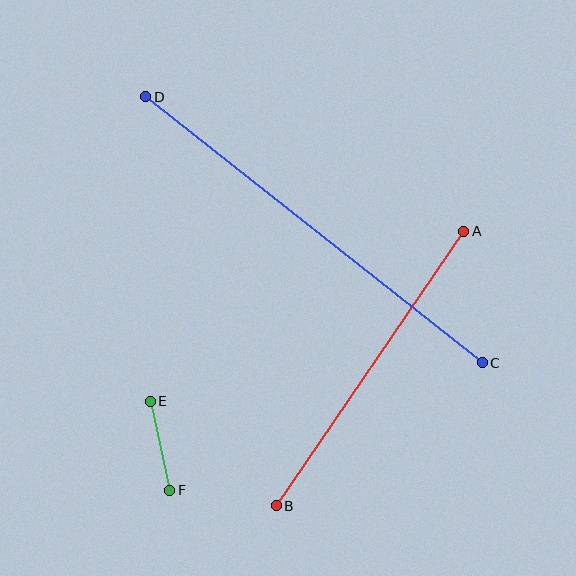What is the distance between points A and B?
The distance is approximately 333 pixels.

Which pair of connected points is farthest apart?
Points C and D are farthest apart.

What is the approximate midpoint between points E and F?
The midpoint is at approximately (160, 446) pixels.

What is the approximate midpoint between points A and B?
The midpoint is at approximately (370, 369) pixels.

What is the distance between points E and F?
The distance is approximately 91 pixels.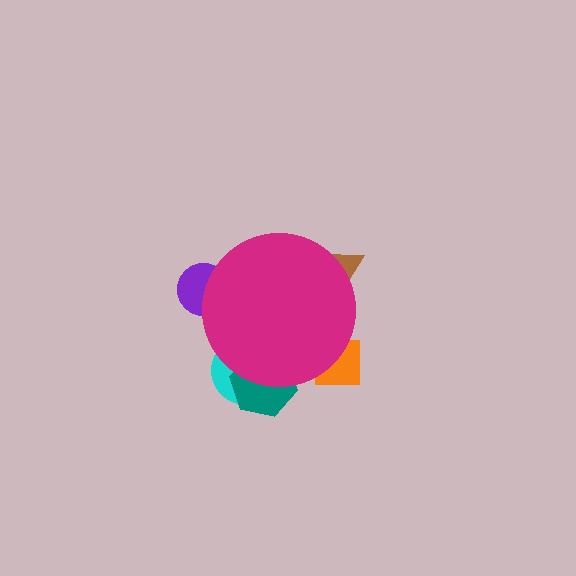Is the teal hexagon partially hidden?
Yes, the teal hexagon is partially hidden behind the magenta circle.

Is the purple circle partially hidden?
Yes, the purple circle is partially hidden behind the magenta circle.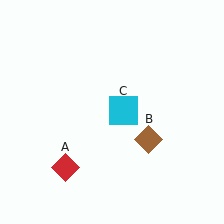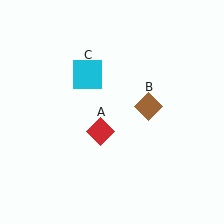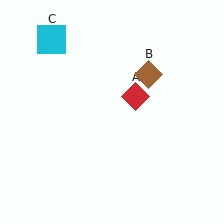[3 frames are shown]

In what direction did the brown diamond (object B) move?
The brown diamond (object B) moved up.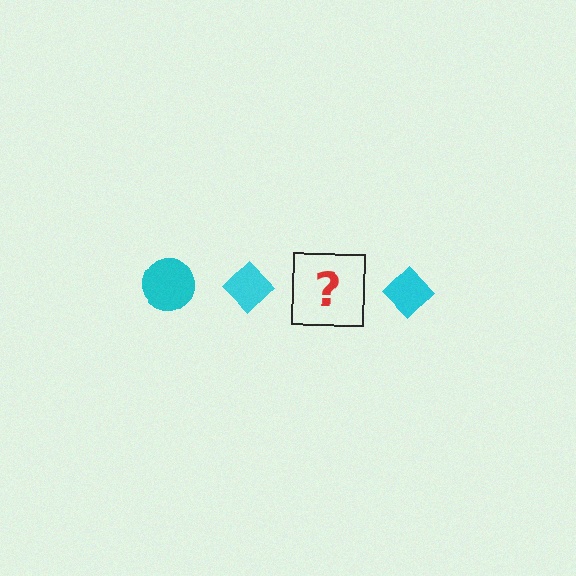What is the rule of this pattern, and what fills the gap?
The rule is that the pattern cycles through circle, diamond shapes in cyan. The gap should be filled with a cyan circle.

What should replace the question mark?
The question mark should be replaced with a cyan circle.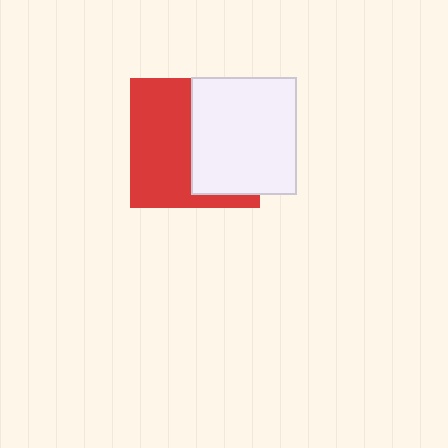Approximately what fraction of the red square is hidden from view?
Roughly 47% of the red square is hidden behind the white rectangle.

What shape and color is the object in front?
The object in front is a white rectangle.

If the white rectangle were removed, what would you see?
You would see the complete red square.